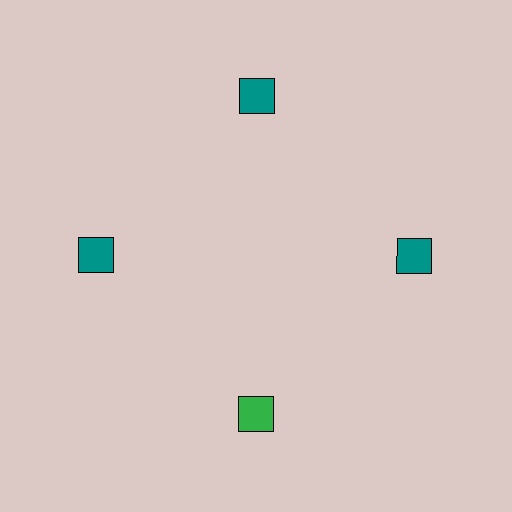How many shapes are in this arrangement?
There are 4 shapes arranged in a ring pattern.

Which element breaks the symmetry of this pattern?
The green diamond at roughly the 6 o'clock position breaks the symmetry. All other shapes are teal diamonds.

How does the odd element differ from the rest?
It has a different color: green instead of teal.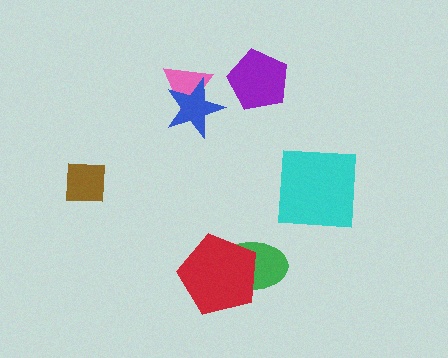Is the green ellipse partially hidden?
Yes, it is partially covered by another shape.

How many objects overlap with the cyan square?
0 objects overlap with the cyan square.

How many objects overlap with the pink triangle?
1 object overlaps with the pink triangle.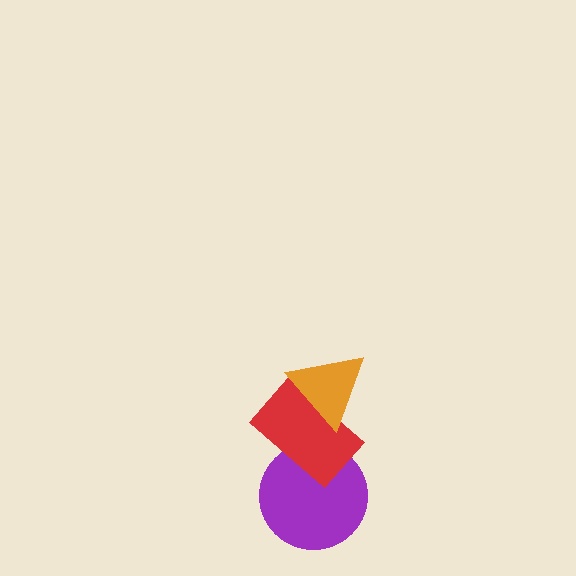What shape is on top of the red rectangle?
The orange triangle is on top of the red rectangle.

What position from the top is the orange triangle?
The orange triangle is 1st from the top.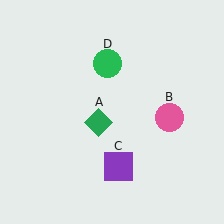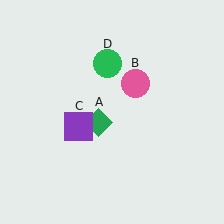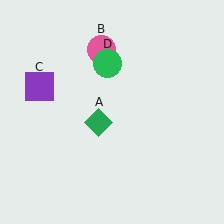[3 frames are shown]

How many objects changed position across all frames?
2 objects changed position: pink circle (object B), purple square (object C).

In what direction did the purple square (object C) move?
The purple square (object C) moved up and to the left.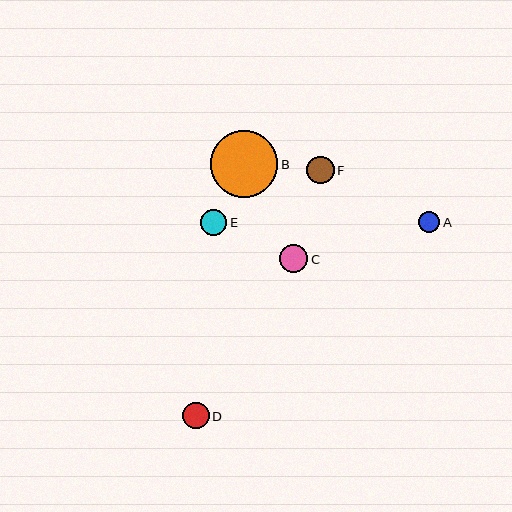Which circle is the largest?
Circle B is the largest with a size of approximately 67 pixels.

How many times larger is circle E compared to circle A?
Circle E is approximately 1.2 times the size of circle A.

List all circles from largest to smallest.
From largest to smallest: B, C, F, D, E, A.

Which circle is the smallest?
Circle A is the smallest with a size of approximately 21 pixels.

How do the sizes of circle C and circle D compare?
Circle C and circle D are approximately the same size.